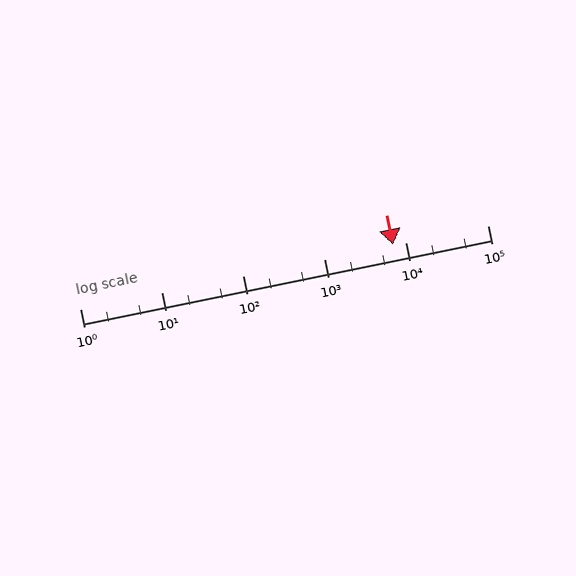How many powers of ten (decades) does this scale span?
The scale spans 5 decades, from 1 to 100000.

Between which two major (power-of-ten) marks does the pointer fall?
The pointer is between 1000 and 10000.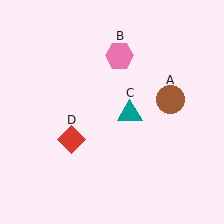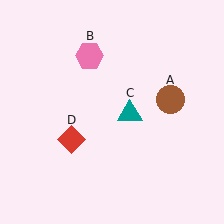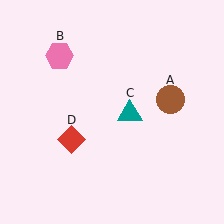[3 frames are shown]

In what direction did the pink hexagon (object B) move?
The pink hexagon (object B) moved left.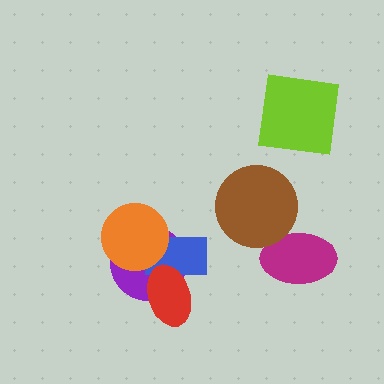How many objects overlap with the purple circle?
3 objects overlap with the purple circle.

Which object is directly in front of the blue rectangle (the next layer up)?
The orange circle is directly in front of the blue rectangle.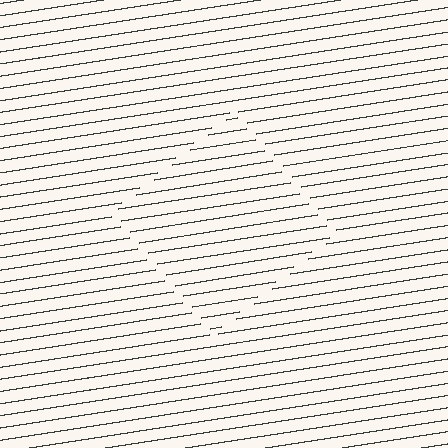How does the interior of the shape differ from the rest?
The interior of the shape contains the same grating, shifted by half a period — the contour is defined by the phase discontinuity where line-ends from the inner and outer gratings abut.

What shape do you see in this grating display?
An illusory square. The interior of the shape contains the same grating, shifted by half a period — the contour is defined by the phase discontinuity where line-ends from the inner and outer gratings abut.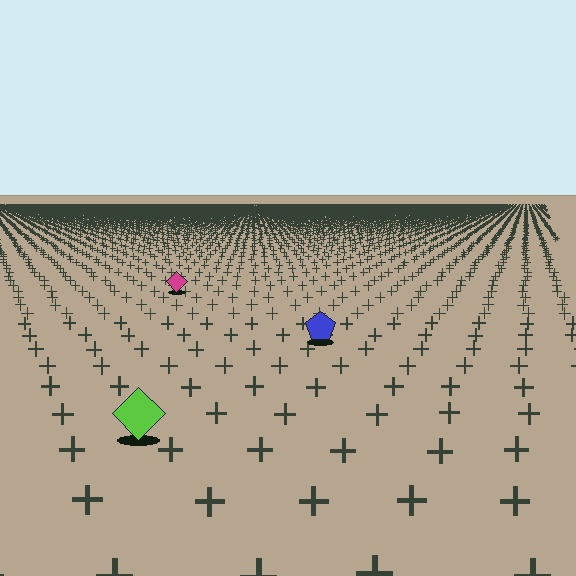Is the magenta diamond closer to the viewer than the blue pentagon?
No. The blue pentagon is closer — you can tell from the texture gradient: the ground texture is coarser near it.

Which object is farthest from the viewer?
The magenta diamond is farthest from the viewer. It appears smaller and the ground texture around it is denser.